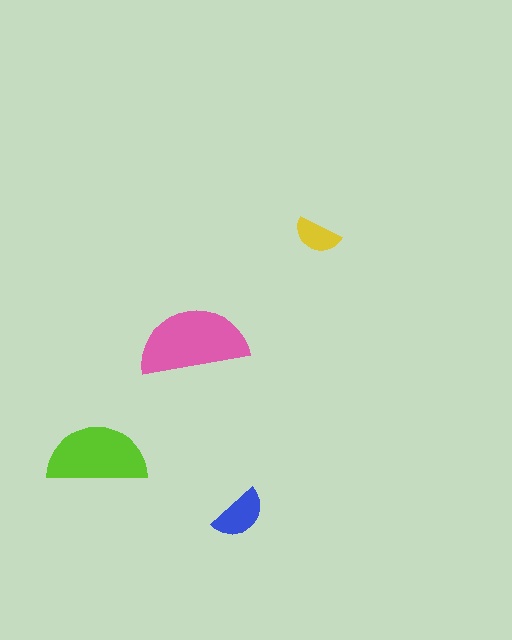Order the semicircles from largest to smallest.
the pink one, the lime one, the blue one, the yellow one.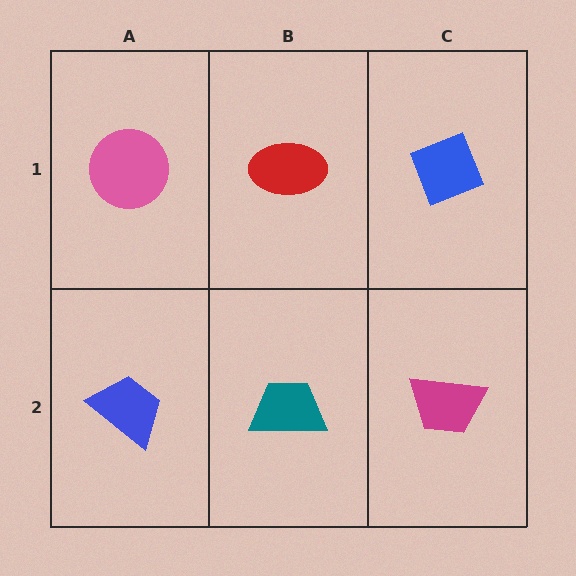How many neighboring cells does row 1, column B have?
3.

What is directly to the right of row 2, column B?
A magenta trapezoid.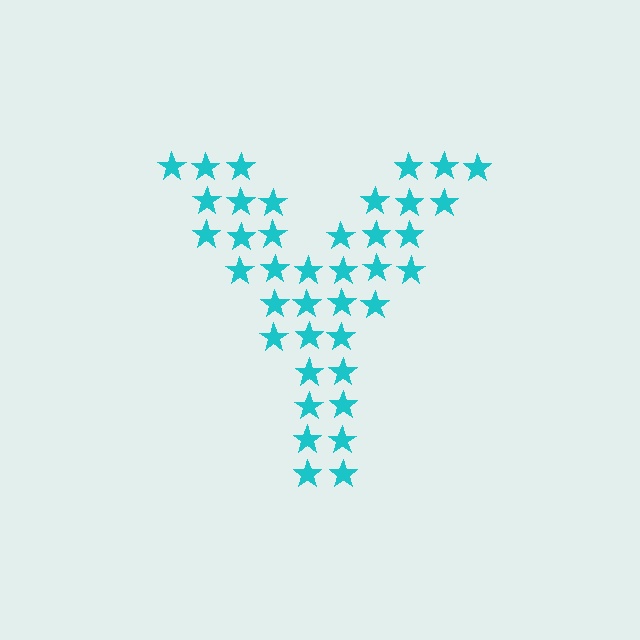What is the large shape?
The large shape is the letter Y.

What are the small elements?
The small elements are stars.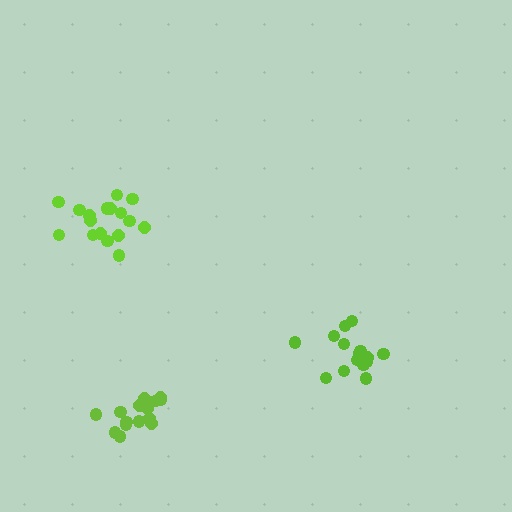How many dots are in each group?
Group 1: 15 dots, Group 2: 17 dots, Group 3: 15 dots (47 total).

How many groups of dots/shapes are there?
There are 3 groups.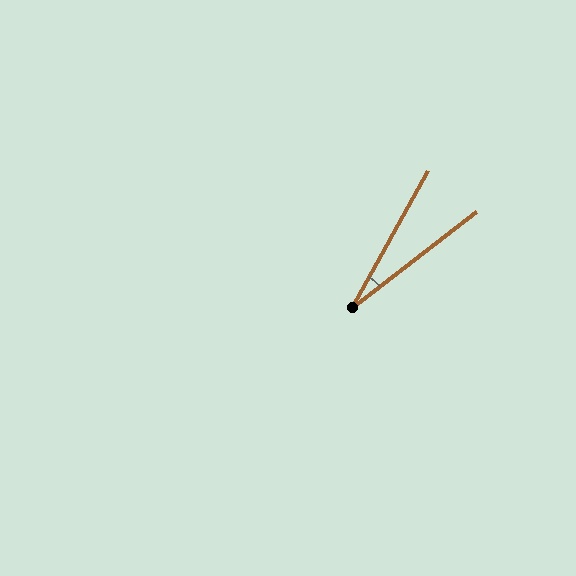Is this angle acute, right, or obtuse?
It is acute.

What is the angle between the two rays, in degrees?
Approximately 23 degrees.